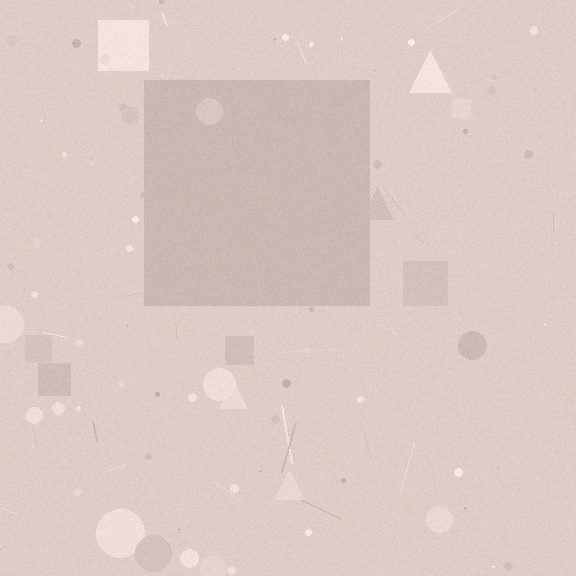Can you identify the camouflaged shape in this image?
The camouflaged shape is a square.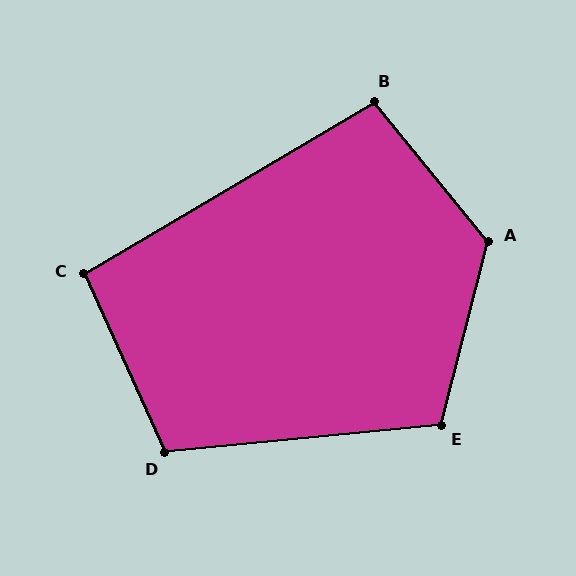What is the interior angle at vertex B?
Approximately 99 degrees (obtuse).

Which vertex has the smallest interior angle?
C, at approximately 96 degrees.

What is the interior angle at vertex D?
Approximately 109 degrees (obtuse).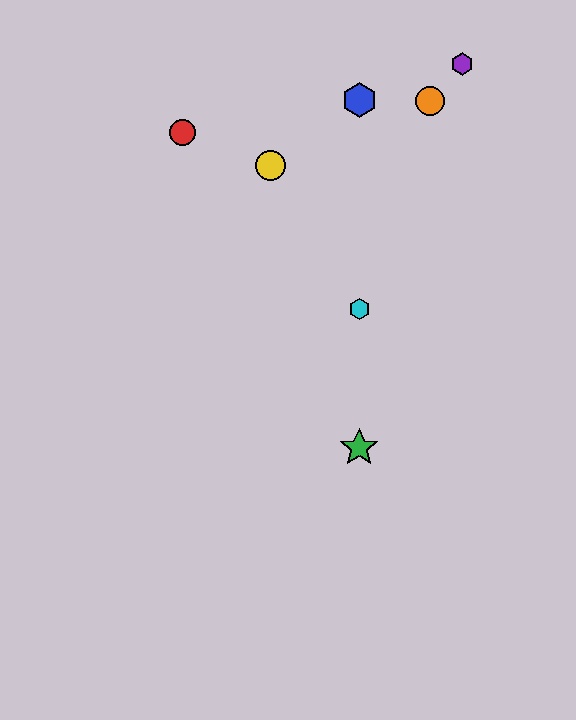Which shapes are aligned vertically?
The blue hexagon, the green star, the cyan hexagon are aligned vertically.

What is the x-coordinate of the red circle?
The red circle is at x≈183.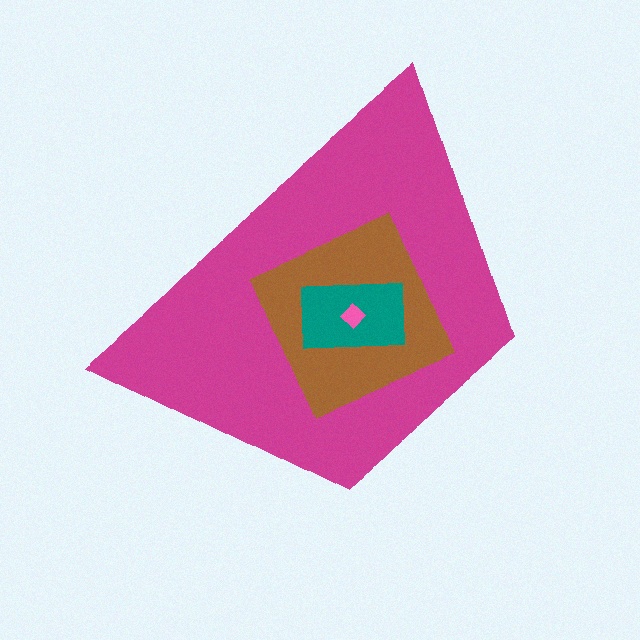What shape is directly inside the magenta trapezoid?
The brown square.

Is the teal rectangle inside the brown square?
Yes.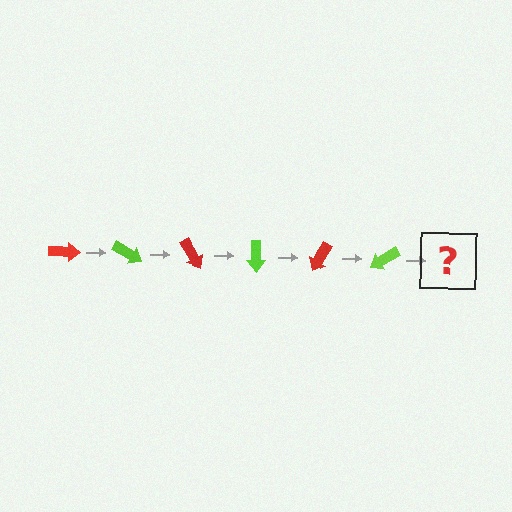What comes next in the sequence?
The next element should be a red arrow, rotated 180 degrees from the start.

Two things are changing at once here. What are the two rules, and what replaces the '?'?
The two rules are that it rotates 30 degrees each step and the color cycles through red and lime. The '?' should be a red arrow, rotated 180 degrees from the start.